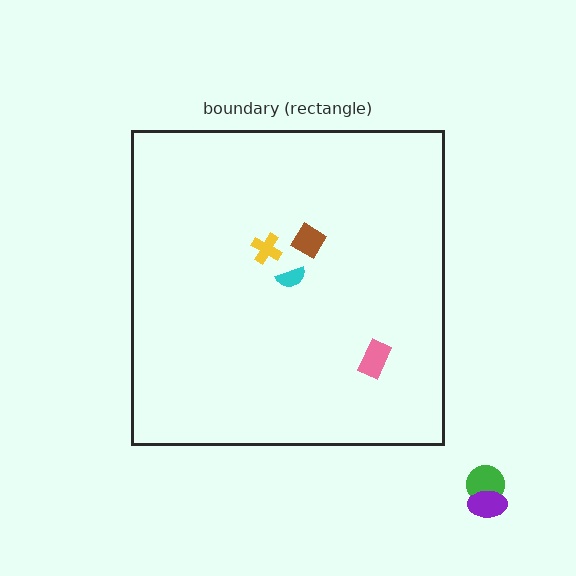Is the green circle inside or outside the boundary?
Outside.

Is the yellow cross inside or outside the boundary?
Inside.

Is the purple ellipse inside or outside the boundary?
Outside.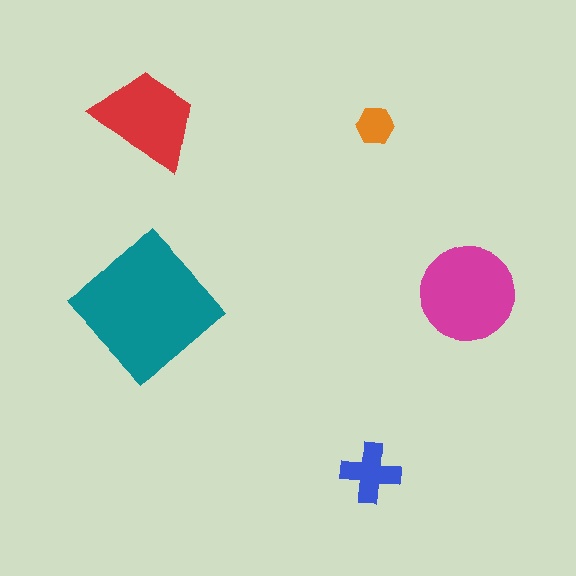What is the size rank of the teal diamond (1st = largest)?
1st.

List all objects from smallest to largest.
The orange hexagon, the blue cross, the red trapezoid, the magenta circle, the teal diamond.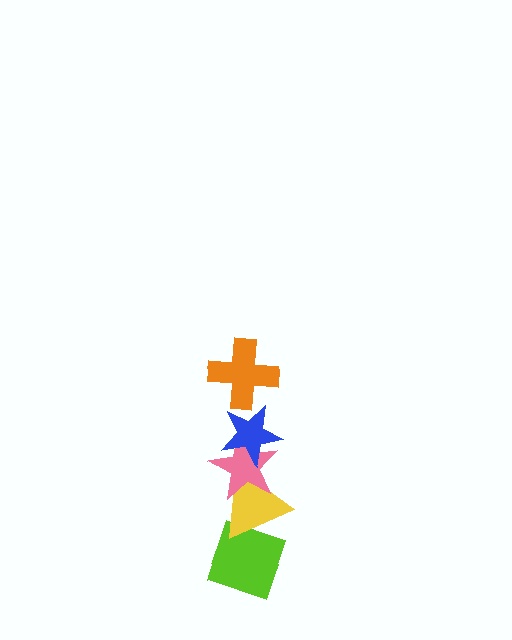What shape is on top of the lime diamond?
The yellow triangle is on top of the lime diamond.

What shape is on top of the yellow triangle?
The pink star is on top of the yellow triangle.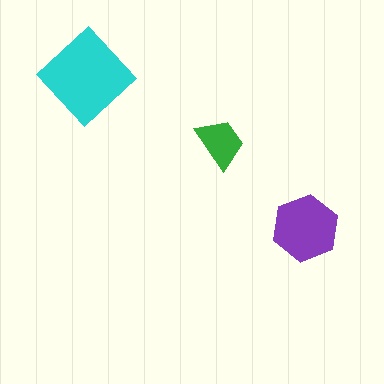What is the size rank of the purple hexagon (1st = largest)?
2nd.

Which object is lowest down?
The purple hexagon is bottommost.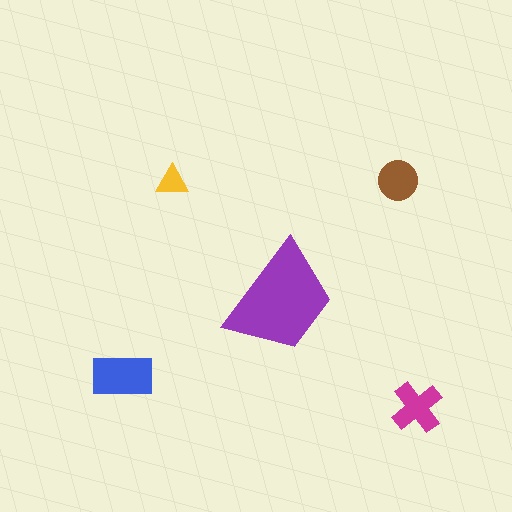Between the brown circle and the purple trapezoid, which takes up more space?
The purple trapezoid.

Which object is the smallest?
The yellow triangle.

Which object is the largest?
The purple trapezoid.